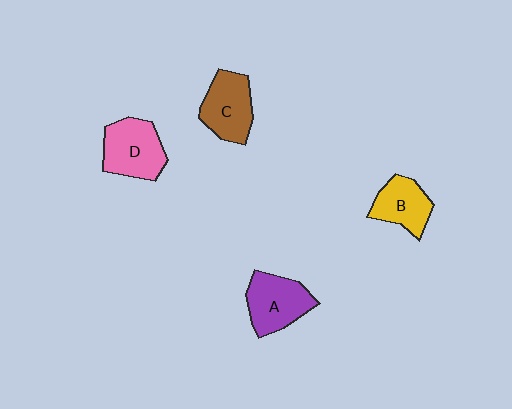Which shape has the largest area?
Shape D (pink).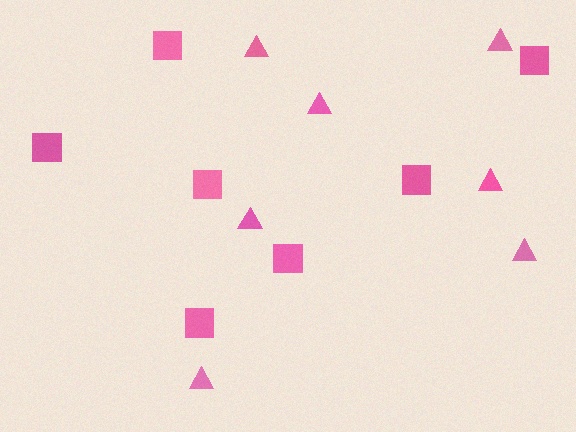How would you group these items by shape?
There are 2 groups: one group of triangles (7) and one group of squares (7).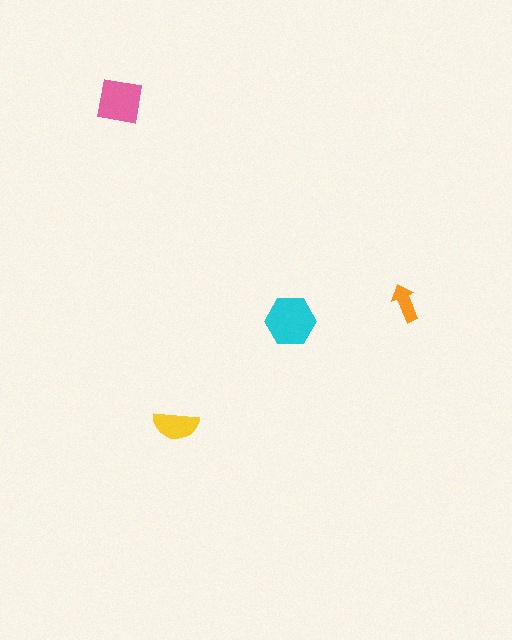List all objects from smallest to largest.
The orange arrow, the yellow semicircle, the pink square, the cyan hexagon.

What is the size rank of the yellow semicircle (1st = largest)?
3rd.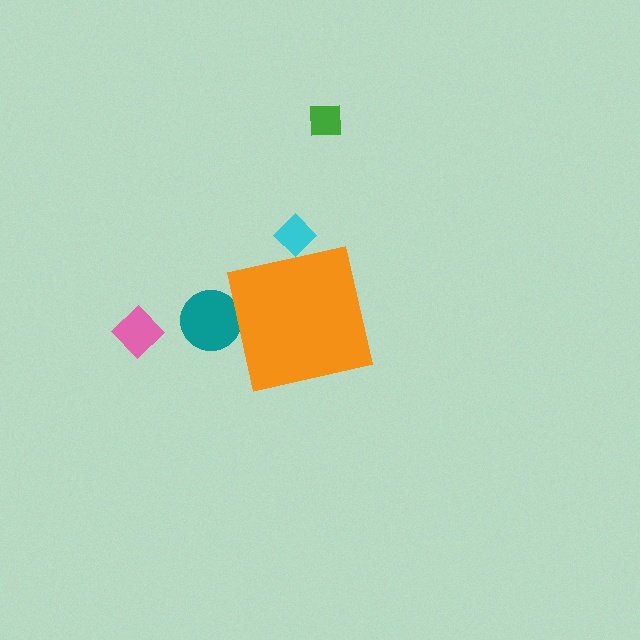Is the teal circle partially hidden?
Yes, the teal circle is partially hidden behind the orange square.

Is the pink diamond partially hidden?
No, the pink diamond is fully visible.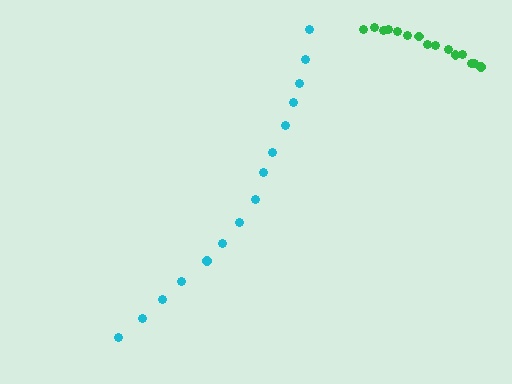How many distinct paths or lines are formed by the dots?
There are 2 distinct paths.